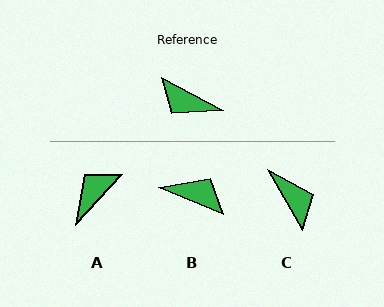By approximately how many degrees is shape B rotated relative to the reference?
Approximately 174 degrees clockwise.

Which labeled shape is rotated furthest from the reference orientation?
B, about 174 degrees away.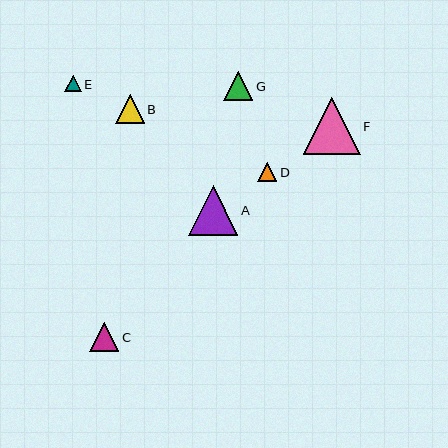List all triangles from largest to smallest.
From largest to smallest: F, A, G, C, B, D, E.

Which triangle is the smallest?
Triangle E is the smallest with a size of approximately 16 pixels.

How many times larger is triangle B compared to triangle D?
Triangle B is approximately 1.5 times the size of triangle D.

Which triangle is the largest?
Triangle F is the largest with a size of approximately 57 pixels.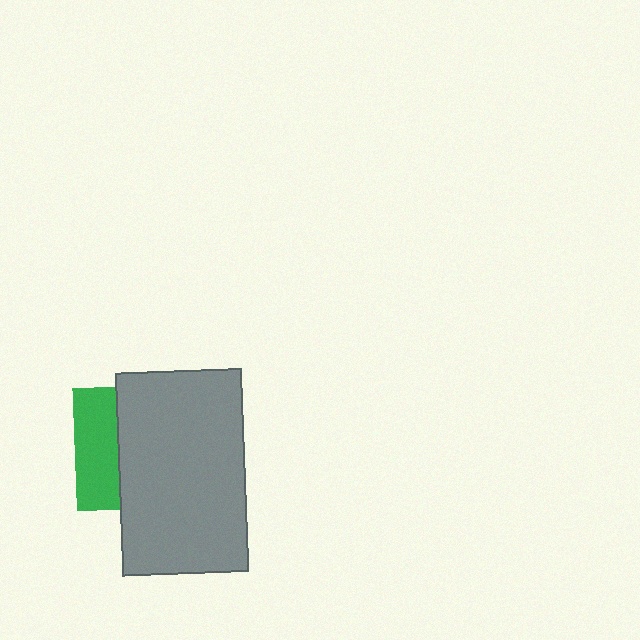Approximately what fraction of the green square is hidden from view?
Roughly 65% of the green square is hidden behind the gray rectangle.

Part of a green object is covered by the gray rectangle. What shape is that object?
It is a square.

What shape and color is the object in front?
The object in front is a gray rectangle.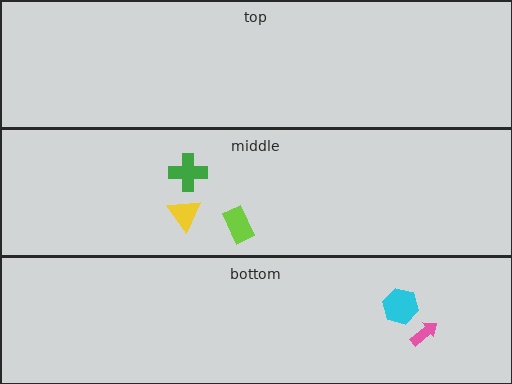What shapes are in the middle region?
The green cross, the lime rectangle, the yellow triangle.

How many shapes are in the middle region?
3.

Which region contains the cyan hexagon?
The bottom region.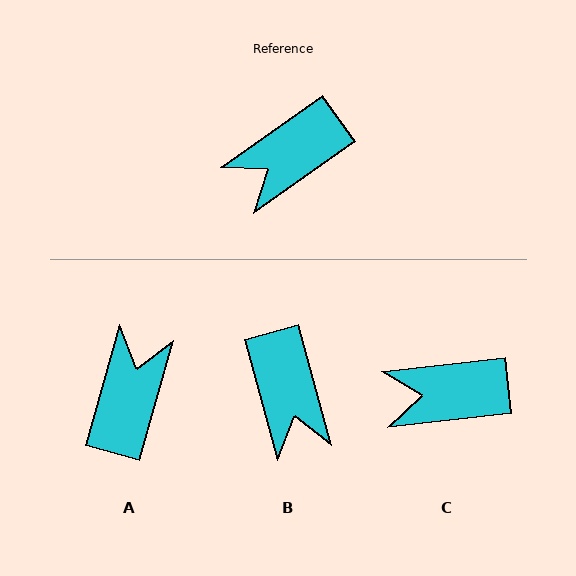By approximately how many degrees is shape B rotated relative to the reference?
Approximately 70 degrees counter-clockwise.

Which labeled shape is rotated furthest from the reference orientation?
A, about 141 degrees away.